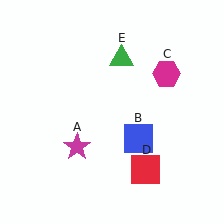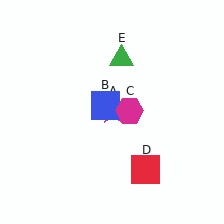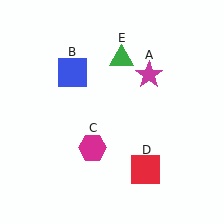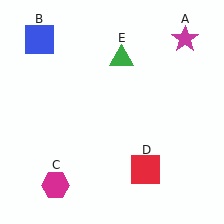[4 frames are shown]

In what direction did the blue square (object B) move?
The blue square (object B) moved up and to the left.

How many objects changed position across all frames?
3 objects changed position: magenta star (object A), blue square (object B), magenta hexagon (object C).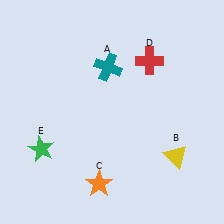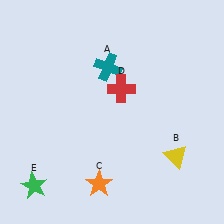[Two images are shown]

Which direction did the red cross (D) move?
The red cross (D) moved left.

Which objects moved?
The objects that moved are: the red cross (D), the green star (E).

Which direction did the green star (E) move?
The green star (E) moved down.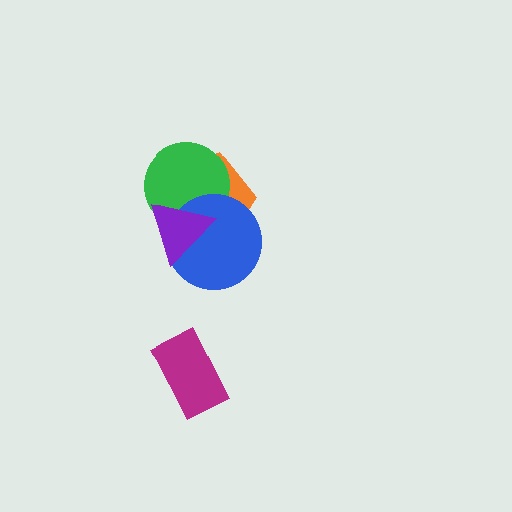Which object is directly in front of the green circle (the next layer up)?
The blue circle is directly in front of the green circle.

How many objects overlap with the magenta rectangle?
0 objects overlap with the magenta rectangle.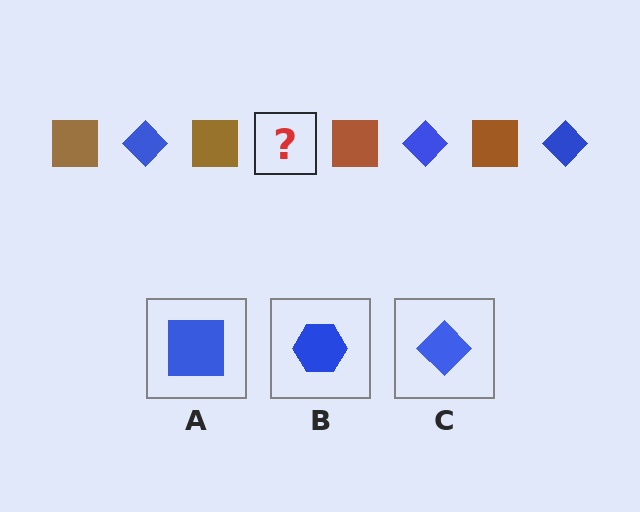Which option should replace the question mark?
Option C.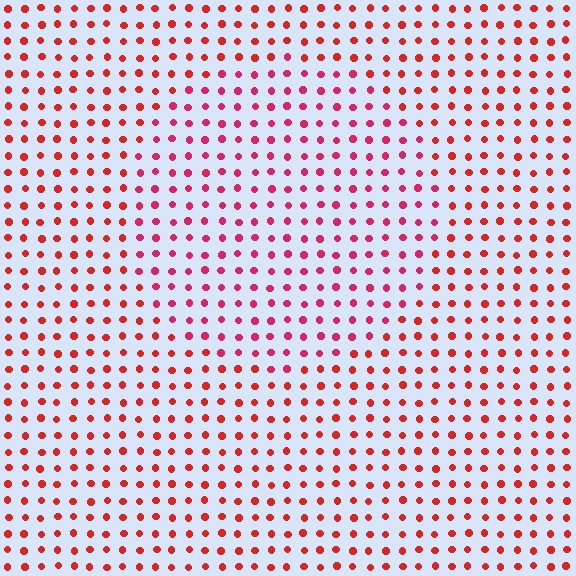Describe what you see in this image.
The image is filled with small red elements in a uniform arrangement. A circle-shaped region is visible where the elements are tinted to a slightly different hue, forming a subtle color boundary.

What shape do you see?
I see a circle.